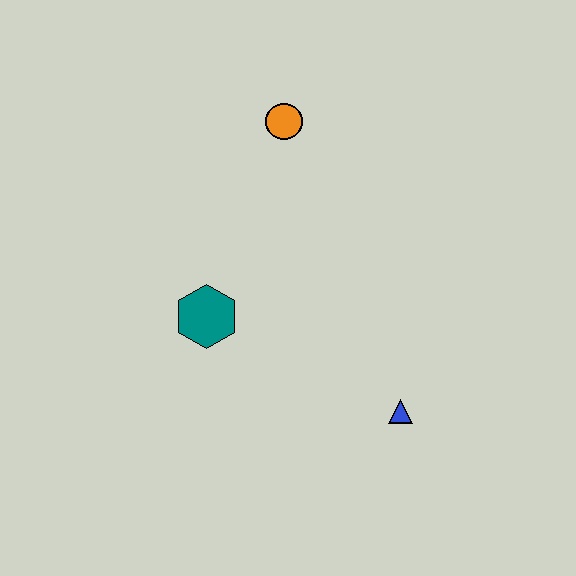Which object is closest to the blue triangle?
The teal hexagon is closest to the blue triangle.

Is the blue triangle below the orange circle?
Yes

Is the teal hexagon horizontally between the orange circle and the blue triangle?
No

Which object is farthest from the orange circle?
The blue triangle is farthest from the orange circle.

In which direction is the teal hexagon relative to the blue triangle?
The teal hexagon is to the left of the blue triangle.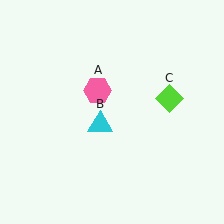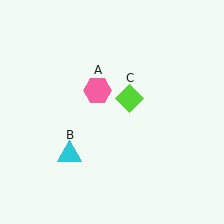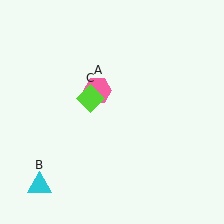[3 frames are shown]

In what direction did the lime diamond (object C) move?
The lime diamond (object C) moved left.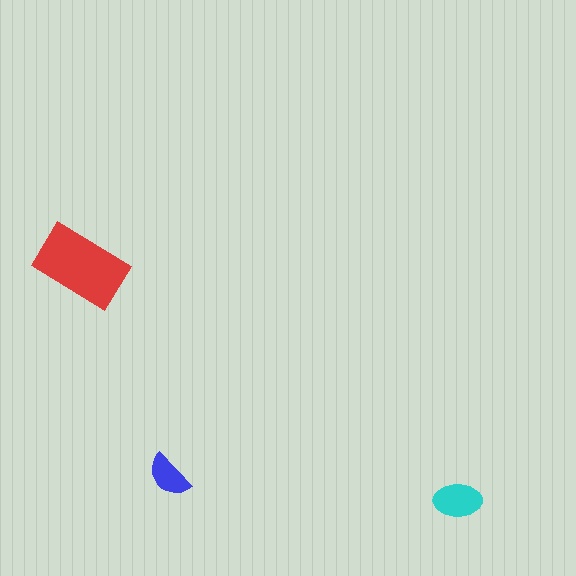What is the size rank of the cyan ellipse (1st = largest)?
2nd.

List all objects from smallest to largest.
The blue semicircle, the cyan ellipse, the red rectangle.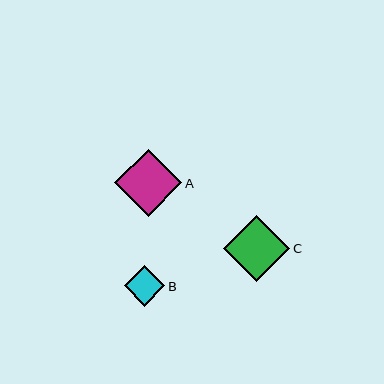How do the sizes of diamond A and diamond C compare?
Diamond A and diamond C are approximately the same size.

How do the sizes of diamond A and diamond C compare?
Diamond A and diamond C are approximately the same size.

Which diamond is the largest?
Diamond A is the largest with a size of approximately 67 pixels.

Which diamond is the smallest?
Diamond B is the smallest with a size of approximately 41 pixels.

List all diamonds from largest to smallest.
From largest to smallest: A, C, B.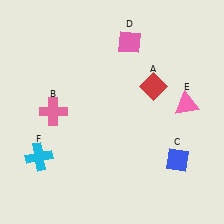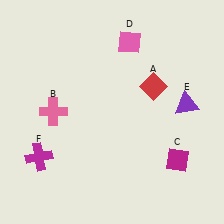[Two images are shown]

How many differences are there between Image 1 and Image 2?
There are 3 differences between the two images.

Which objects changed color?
C changed from blue to magenta. E changed from pink to purple. F changed from cyan to magenta.